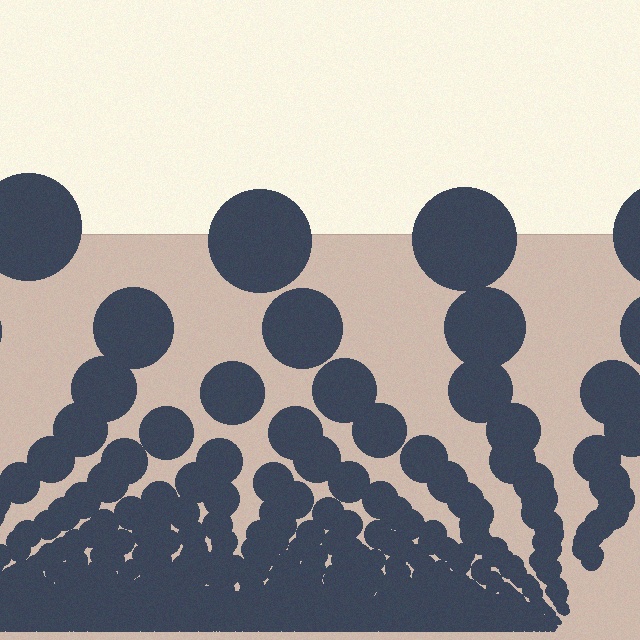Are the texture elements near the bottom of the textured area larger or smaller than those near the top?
Smaller. The gradient is inverted — elements near the bottom are smaller and denser.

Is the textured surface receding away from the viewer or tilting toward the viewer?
The surface appears to tilt toward the viewer. Texture elements get larger and sparser toward the top.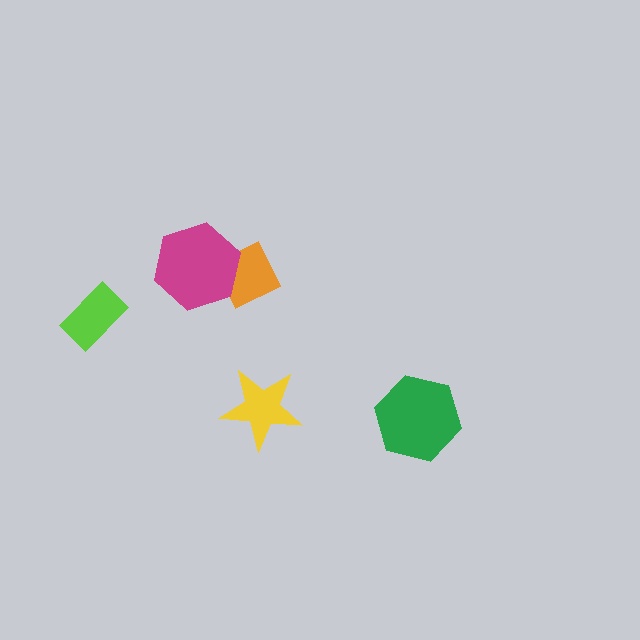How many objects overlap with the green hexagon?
0 objects overlap with the green hexagon.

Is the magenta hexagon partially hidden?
No, no other shape covers it.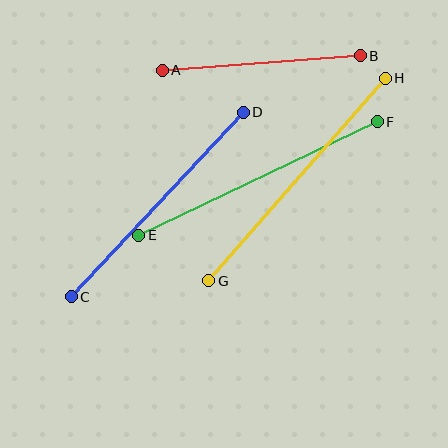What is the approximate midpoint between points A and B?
The midpoint is at approximately (261, 63) pixels.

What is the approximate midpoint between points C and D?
The midpoint is at approximately (157, 205) pixels.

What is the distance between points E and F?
The distance is approximately 264 pixels.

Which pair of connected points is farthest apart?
Points G and H are farthest apart.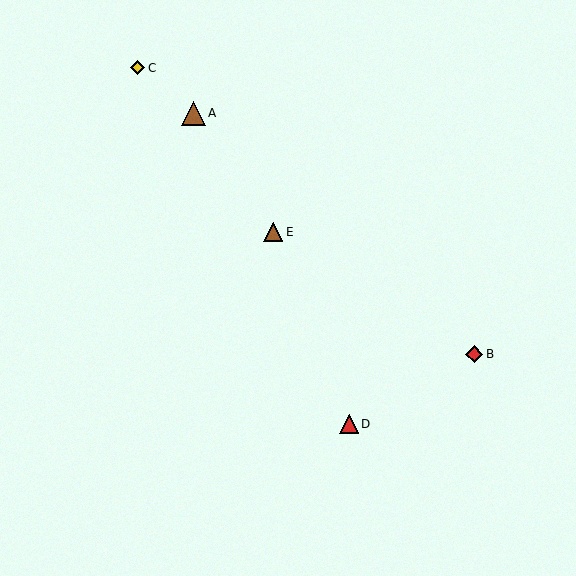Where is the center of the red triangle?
The center of the red triangle is at (349, 424).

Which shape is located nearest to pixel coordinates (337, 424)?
The red triangle (labeled D) at (349, 424) is nearest to that location.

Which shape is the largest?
The brown triangle (labeled A) is the largest.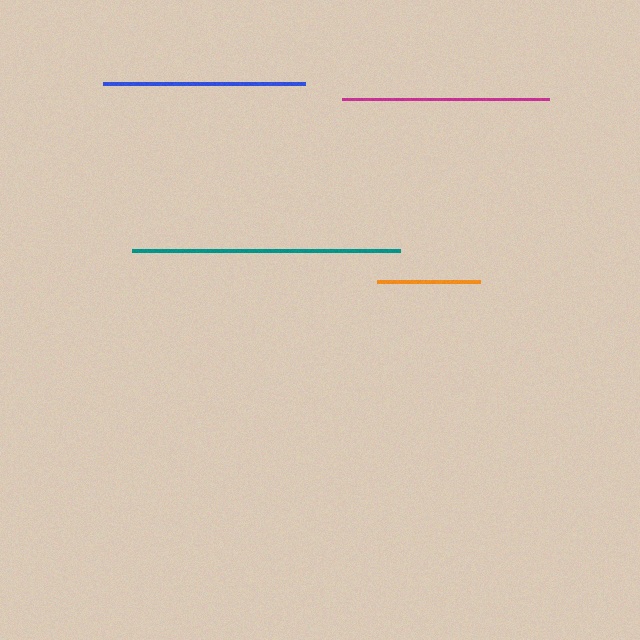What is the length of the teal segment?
The teal segment is approximately 267 pixels long.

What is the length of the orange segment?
The orange segment is approximately 103 pixels long.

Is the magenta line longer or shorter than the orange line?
The magenta line is longer than the orange line.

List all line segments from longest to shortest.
From longest to shortest: teal, magenta, blue, orange.